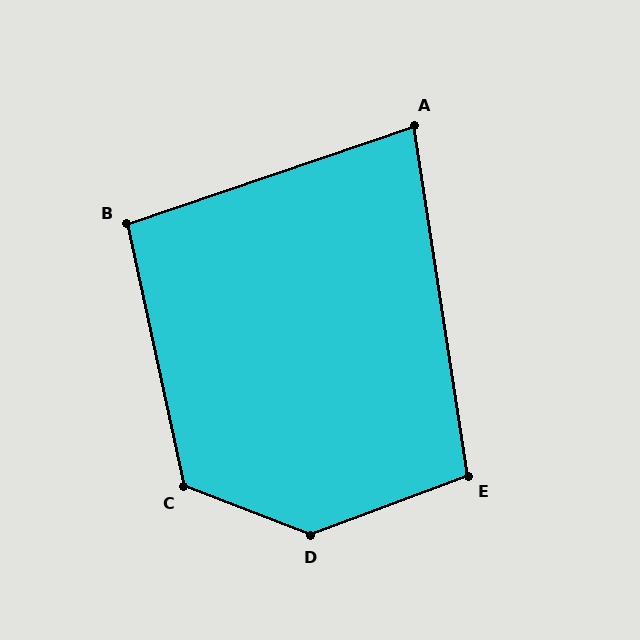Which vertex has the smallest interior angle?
A, at approximately 80 degrees.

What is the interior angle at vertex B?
Approximately 97 degrees (obtuse).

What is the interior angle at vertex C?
Approximately 123 degrees (obtuse).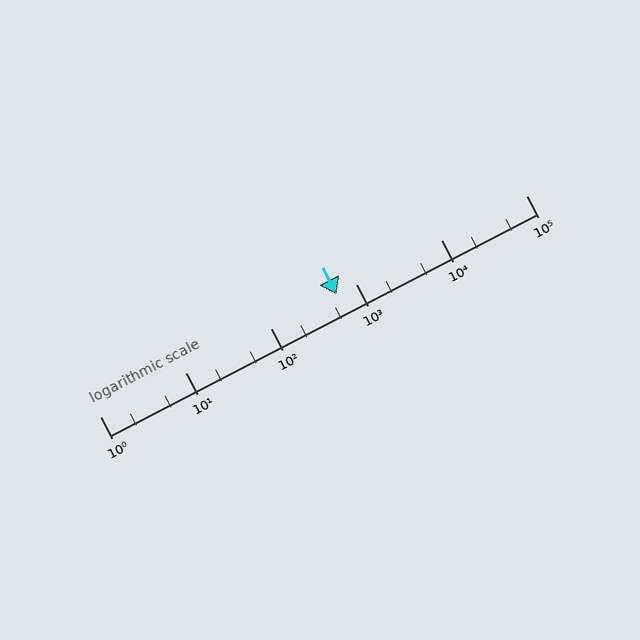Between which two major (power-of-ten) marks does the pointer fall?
The pointer is between 100 and 1000.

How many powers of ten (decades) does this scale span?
The scale spans 5 decades, from 1 to 100000.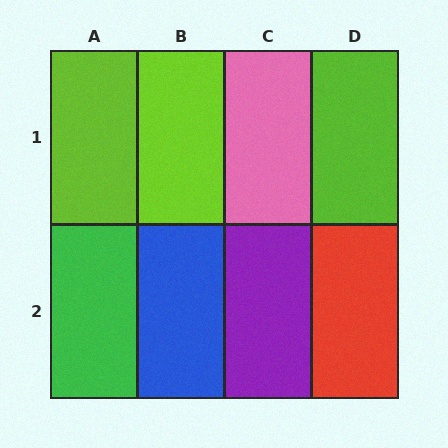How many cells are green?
1 cell is green.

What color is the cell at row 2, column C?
Purple.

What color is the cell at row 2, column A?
Green.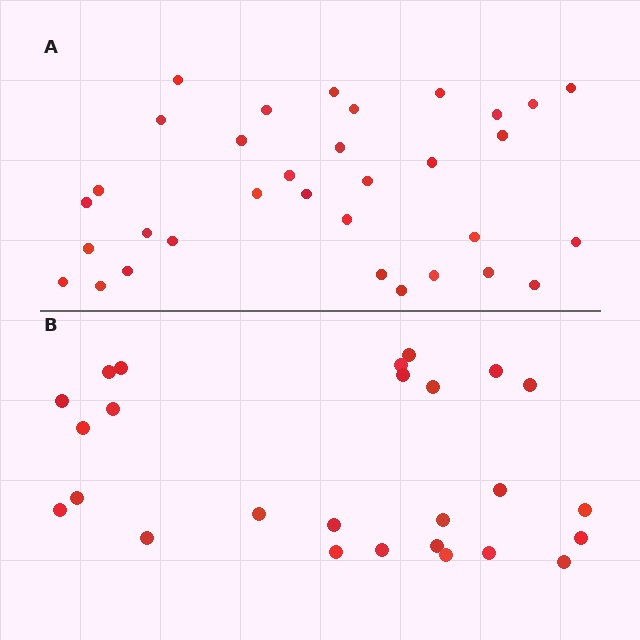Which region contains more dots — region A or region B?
Region A (the top region) has more dots.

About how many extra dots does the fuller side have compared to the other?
Region A has roughly 8 or so more dots than region B.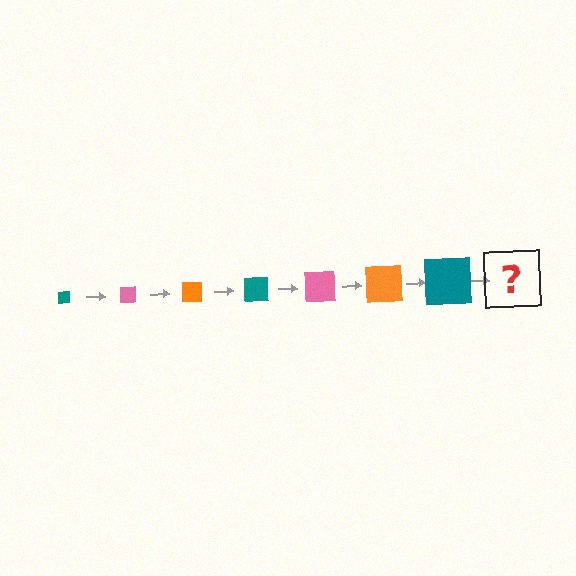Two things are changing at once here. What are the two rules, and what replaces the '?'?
The two rules are that the square grows larger each step and the color cycles through teal, pink, and orange. The '?' should be a pink square, larger than the previous one.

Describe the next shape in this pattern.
It should be a pink square, larger than the previous one.